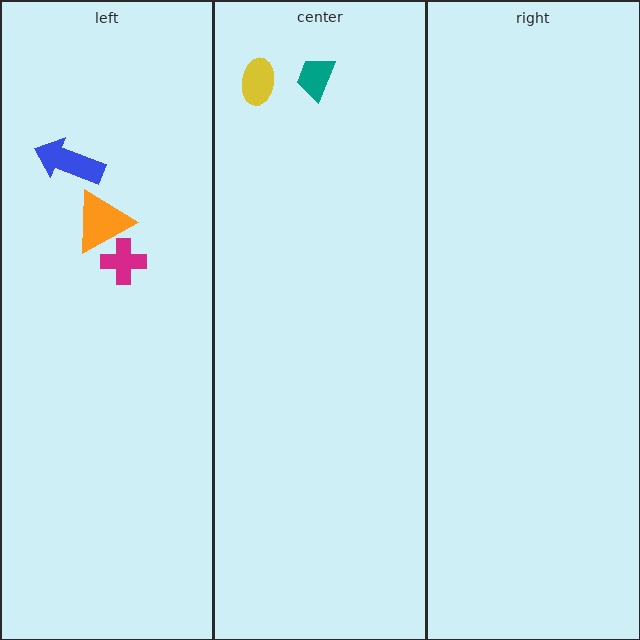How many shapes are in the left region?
3.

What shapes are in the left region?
The magenta cross, the blue arrow, the orange triangle.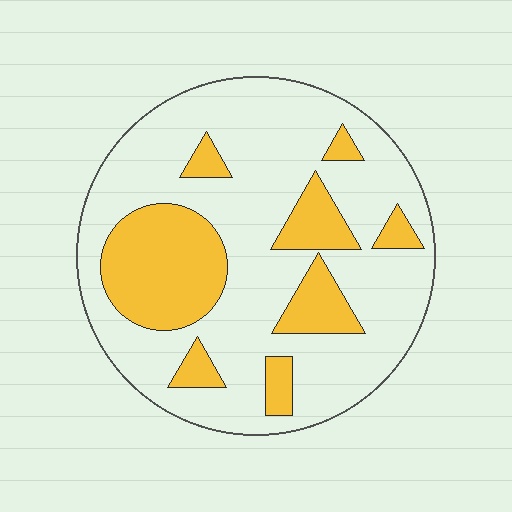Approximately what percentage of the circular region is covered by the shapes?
Approximately 25%.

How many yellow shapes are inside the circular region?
8.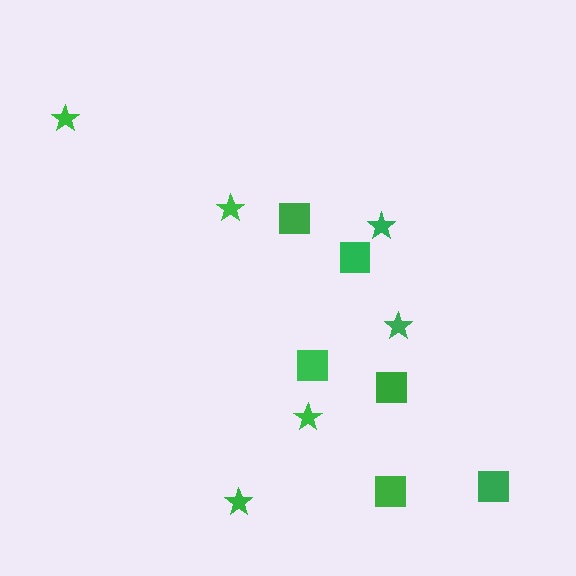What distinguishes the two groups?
There are 2 groups: one group of stars (6) and one group of squares (6).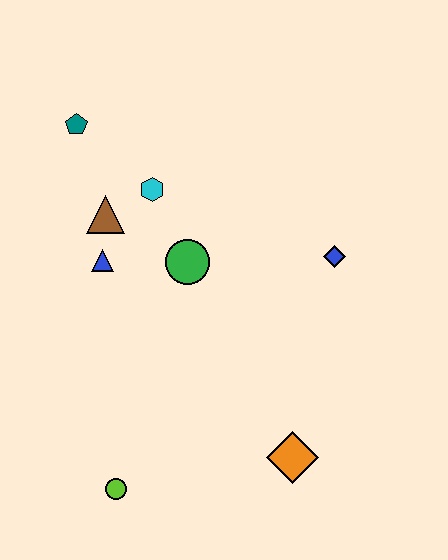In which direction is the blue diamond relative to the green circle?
The blue diamond is to the right of the green circle.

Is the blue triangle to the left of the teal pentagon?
No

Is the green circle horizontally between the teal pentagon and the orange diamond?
Yes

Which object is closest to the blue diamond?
The green circle is closest to the blue diamond.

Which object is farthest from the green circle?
The lime circle is farthest from the green circle.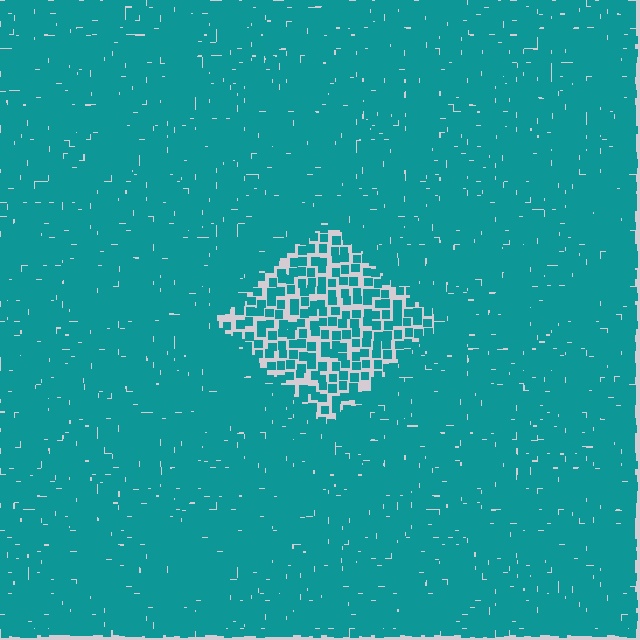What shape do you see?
I see a diamond.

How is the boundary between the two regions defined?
The boundary is defined by a change in element density (approximately 2.3x ratio). All elements are the same color, size, and shape.